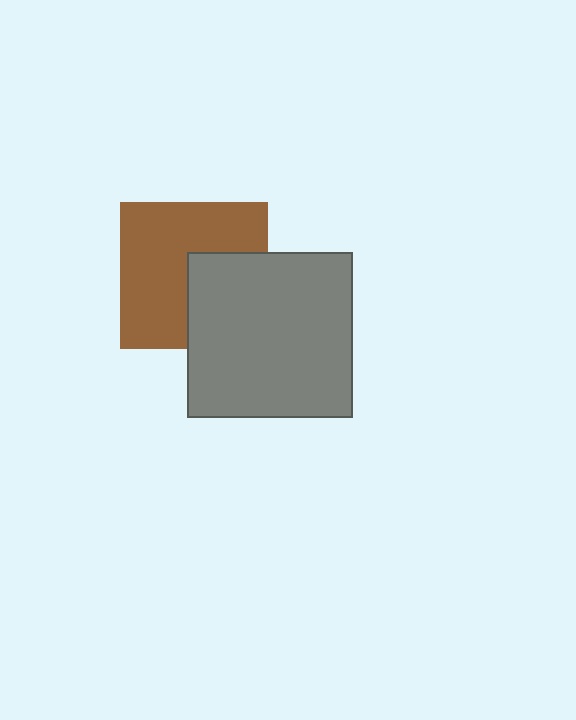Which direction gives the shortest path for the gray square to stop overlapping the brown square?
Moving right gives the shortest separation.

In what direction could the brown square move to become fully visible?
The brown square could move left. That would shift it out from behind the gray square entirely.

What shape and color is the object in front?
The object in front is a gray square.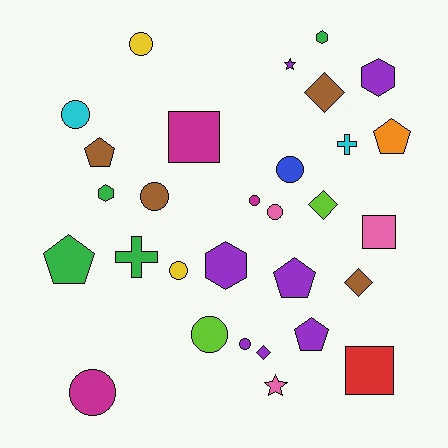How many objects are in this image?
There are 30 objects.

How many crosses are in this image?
There are 2 crosses.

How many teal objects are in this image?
There are no teal objects.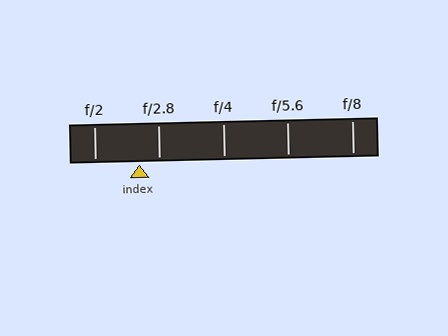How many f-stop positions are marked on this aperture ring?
There are 5 f-stop positions marked.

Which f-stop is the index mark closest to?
The index mark is closest to f/2.8.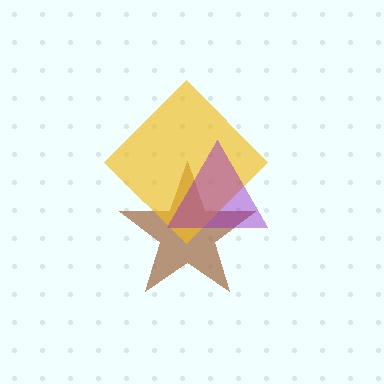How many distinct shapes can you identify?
There are 3 distinct shapes: a brown star, a yellow diamond, a purple triangle.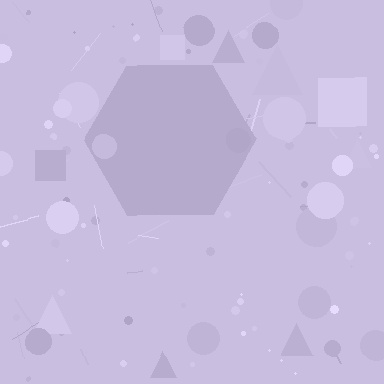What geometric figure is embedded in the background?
A hexagon is embedded in the background.